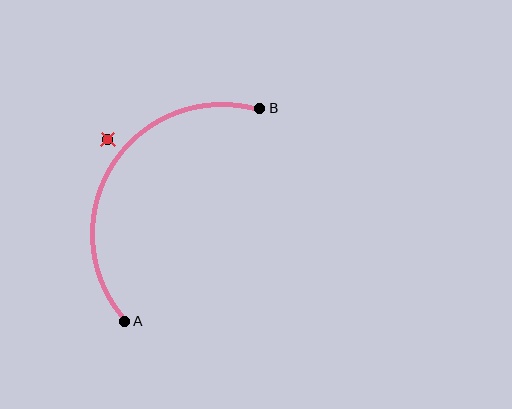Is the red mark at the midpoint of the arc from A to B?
No — the red mark does not lie on the arc at all. It sits slightly outside the curve.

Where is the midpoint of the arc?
The arc midpoint is the point on the curve farthest from the straight line joining A and B. It sits to the left of that line.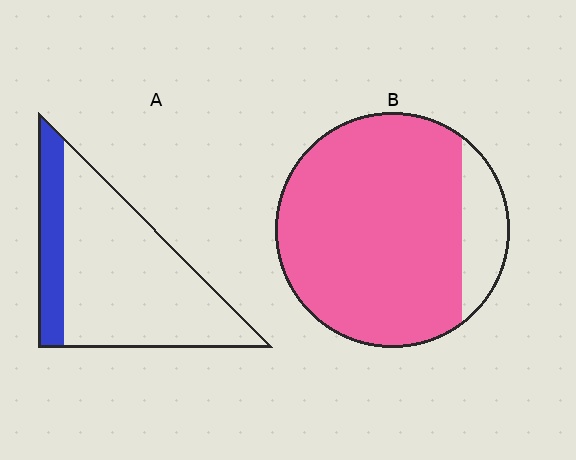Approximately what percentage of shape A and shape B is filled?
A is approximately 20% and B is approximately 85%.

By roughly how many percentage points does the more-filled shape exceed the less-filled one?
By roughly 65 percentage points (B over A).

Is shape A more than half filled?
No.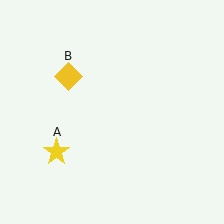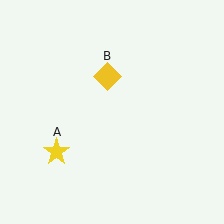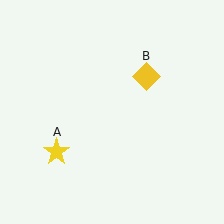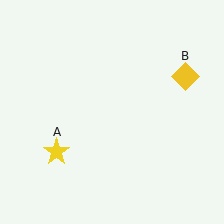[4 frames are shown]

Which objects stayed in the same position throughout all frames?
Yellow star (object A) remained stationary.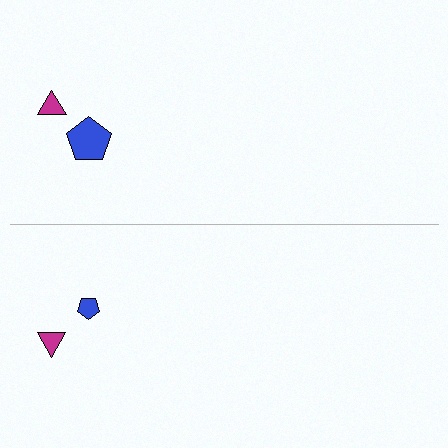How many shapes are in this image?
There are 4 shapes in this image.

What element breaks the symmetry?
The blue pentagon on the bottom side has a different size than its mirror counterpart.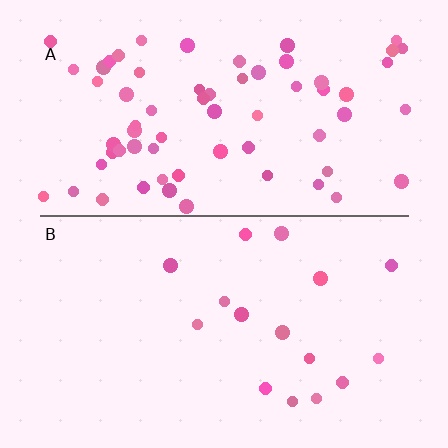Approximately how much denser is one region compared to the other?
Approximately 4.1× — region A over region B.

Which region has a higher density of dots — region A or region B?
A (the top).